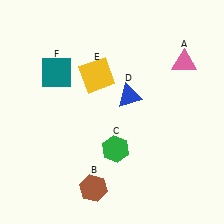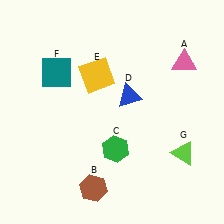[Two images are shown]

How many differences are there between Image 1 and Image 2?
There is 1 difference between the two images.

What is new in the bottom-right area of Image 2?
A lime triangle (G) was added in the bottom-right area of Image 2.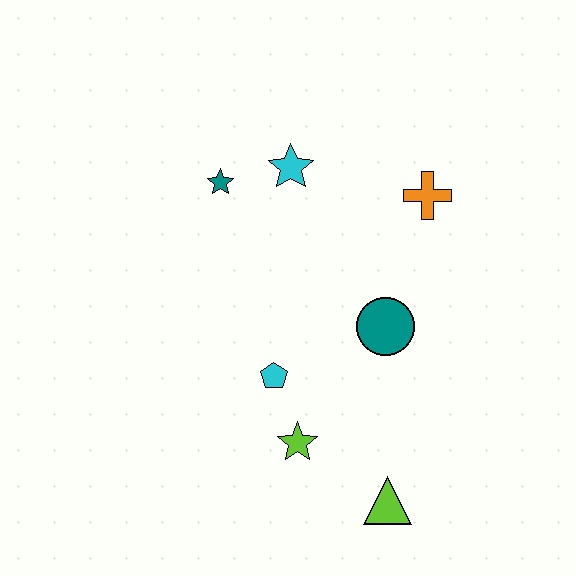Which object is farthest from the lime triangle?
The teal star is farthest from the lime triangle.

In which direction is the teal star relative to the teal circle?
The teal star is to the left of the teal circle.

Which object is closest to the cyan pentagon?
The lime star is closest to the cyan pentagon.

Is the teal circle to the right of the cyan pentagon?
Yes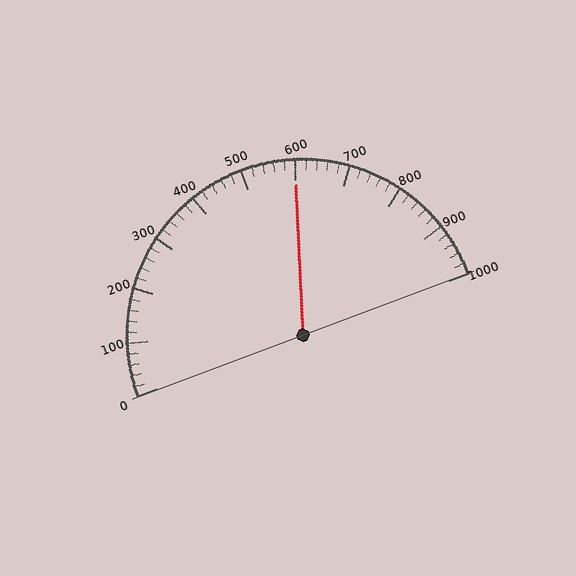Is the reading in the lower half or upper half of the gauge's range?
The reading is in the upper half of the range (0 to 1000).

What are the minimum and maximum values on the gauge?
The gauge ranges from 0 to 1000.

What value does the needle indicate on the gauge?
The needle indicates approximately 600.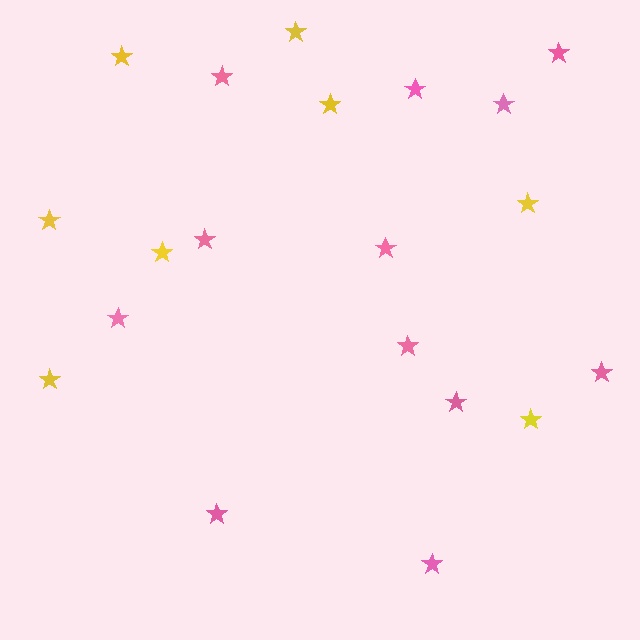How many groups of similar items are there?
There are 2 groups: one group of pink stars (12) and one group of yellow stars (8).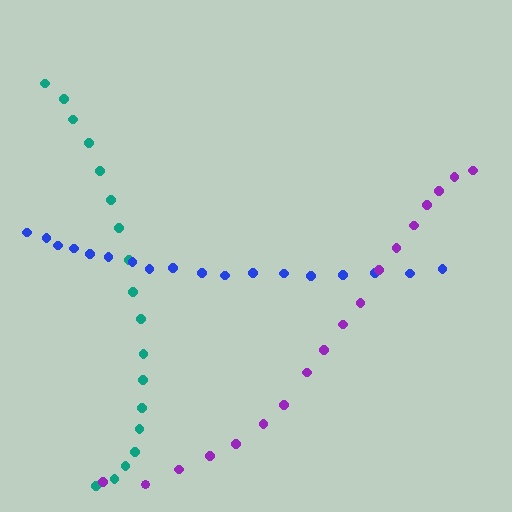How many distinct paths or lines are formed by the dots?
There are 3 distinct paths.